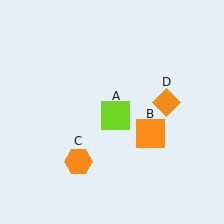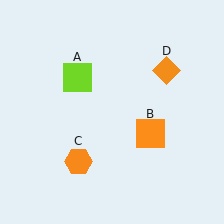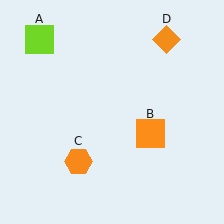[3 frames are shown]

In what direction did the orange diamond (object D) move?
The orange diamond (object D) moved up.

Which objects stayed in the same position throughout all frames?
Orange square (object B) and orange hexagon (object C) remained stationary.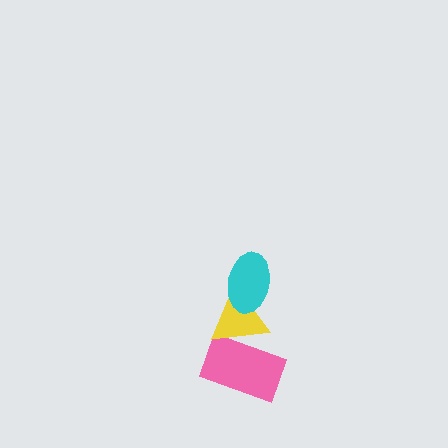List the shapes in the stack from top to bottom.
From top to bottom: the cyan ellipse, the yellow triangle, the pink rectangle.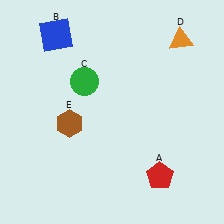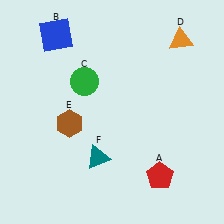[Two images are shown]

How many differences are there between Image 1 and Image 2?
There is 1 difference between the two images.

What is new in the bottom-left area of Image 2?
A teal triangle (F) was added in the bottom-left area of Image 2.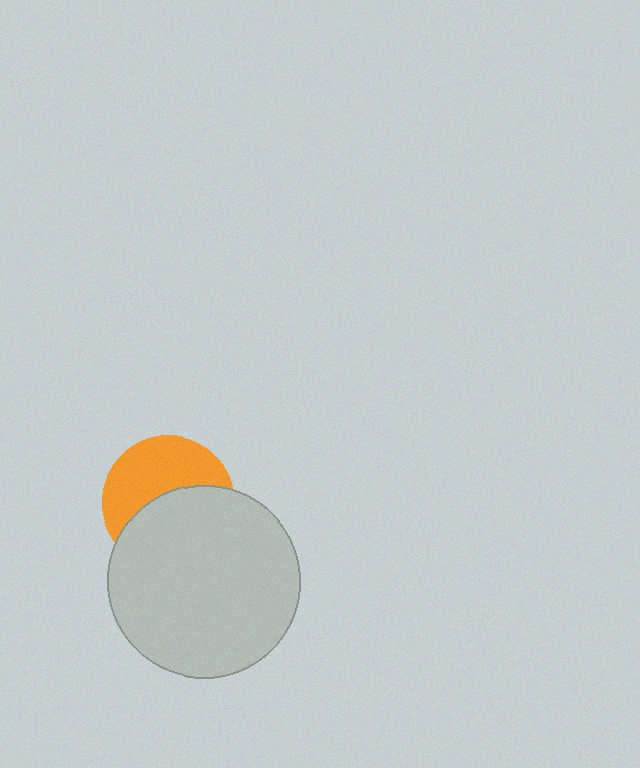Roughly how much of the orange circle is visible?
About half of it is visible (roughly 48%).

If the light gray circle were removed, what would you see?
You would see the complete orange circle.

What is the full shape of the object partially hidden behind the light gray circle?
The partially hidden object is an orange circle.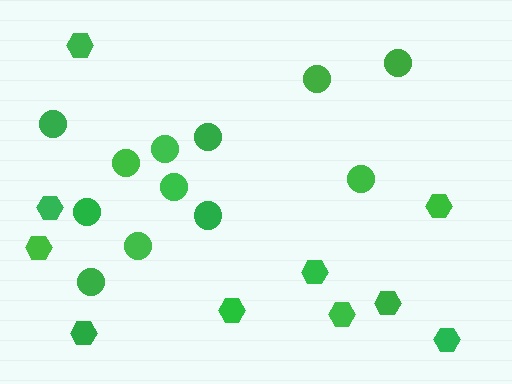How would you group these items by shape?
There are 2 groups: one group of hexagons (10) and one group of circles (12).